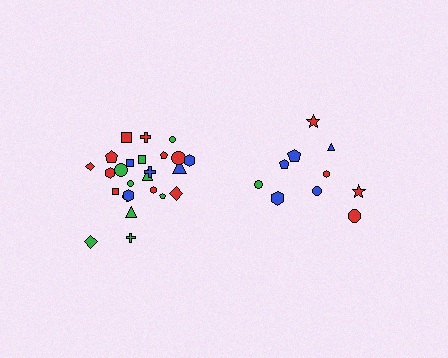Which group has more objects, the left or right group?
The left group.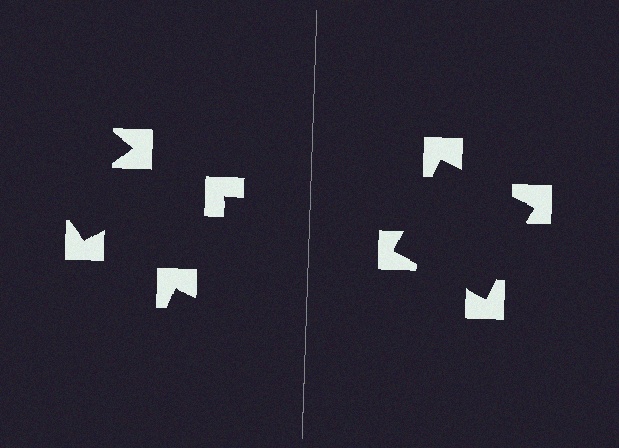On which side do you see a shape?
An illusory square appears on the right side. On the left side the wedge cuts are rotated, so no coherent shape forms.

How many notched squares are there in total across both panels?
8 — 4 on each side.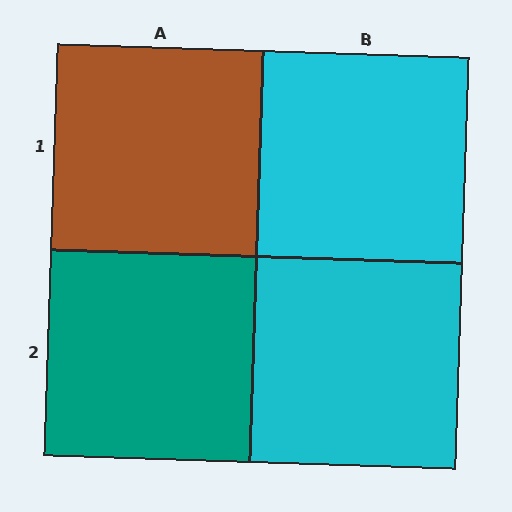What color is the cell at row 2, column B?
Cyan.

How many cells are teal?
1 cell is teal.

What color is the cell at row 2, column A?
Teal.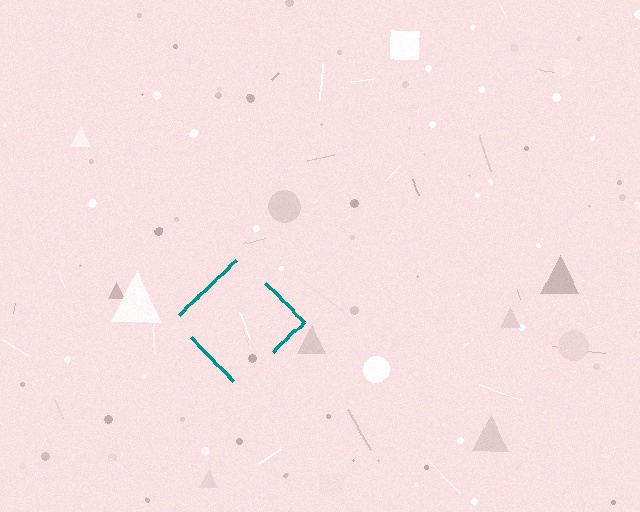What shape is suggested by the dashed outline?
The dashed outline suggests a diamond.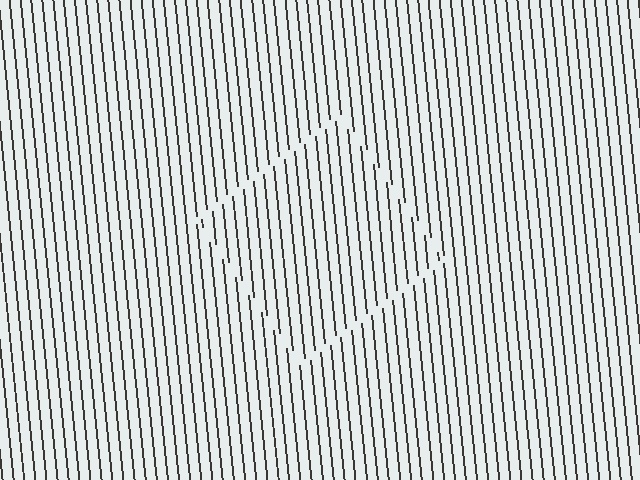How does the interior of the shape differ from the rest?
The interior of the shape contains the same grating, shifted by half a period — the contour is defined by the phase discontinuity where line-ends from the inner and outer gratings abut.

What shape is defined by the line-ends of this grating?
An illusory square. The interior of the shape contains the same grating, shifted by half a period — the contour is defined by the phase discontinuity where line-ends from the inner and outer gratings abut.